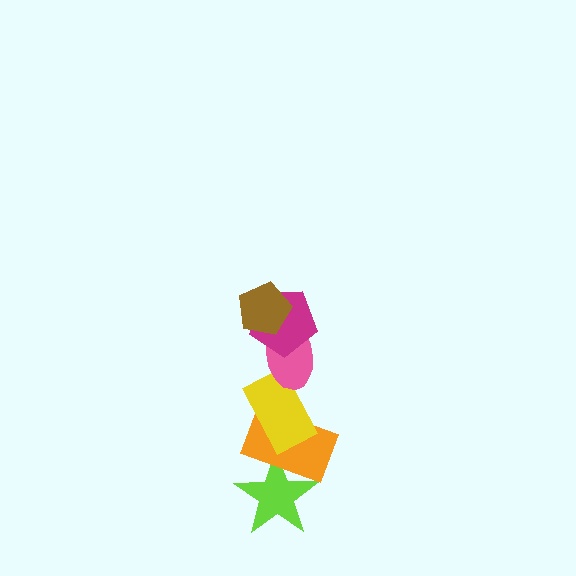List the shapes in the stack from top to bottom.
From top to bottom: the brown pentagon, the magenta pentagon, the pink ellipse, the yellow rectangle, the orange rectangle, the lime star.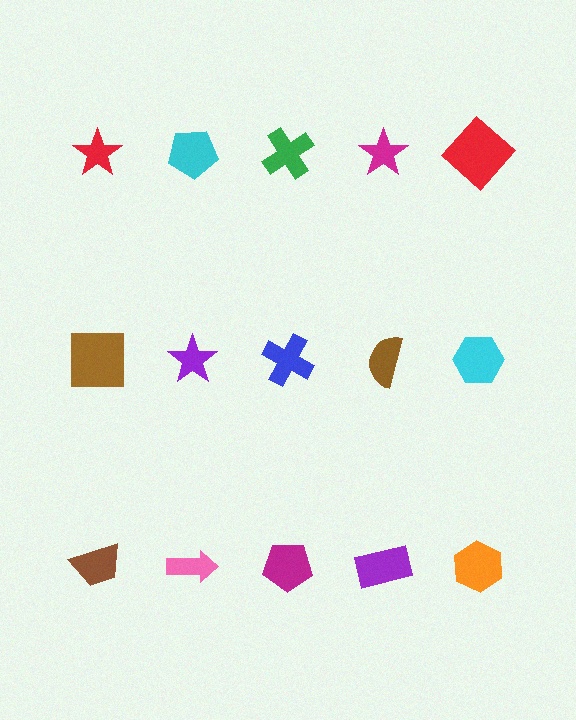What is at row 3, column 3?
A magenta pentagon.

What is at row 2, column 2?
A purple star.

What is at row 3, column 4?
A purple rectangle.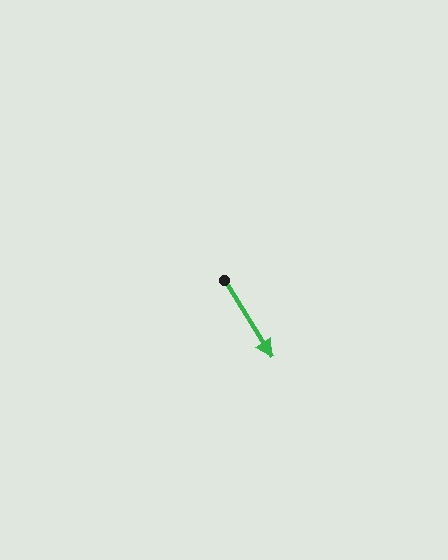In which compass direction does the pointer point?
Southeast.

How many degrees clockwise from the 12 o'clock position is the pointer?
Approximately 148 degrees.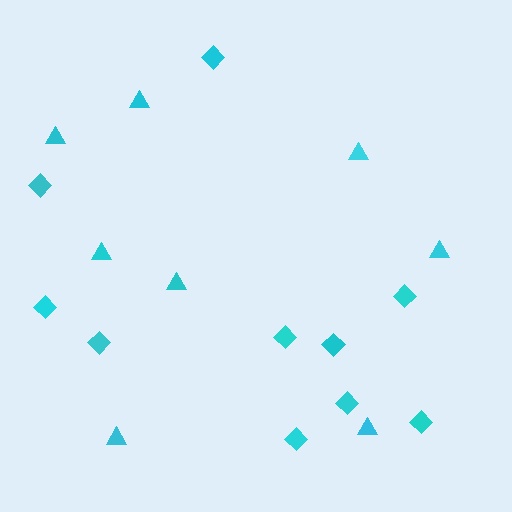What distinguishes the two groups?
There are 2 groups: one group of diamonds (10) and one group of triangles (8).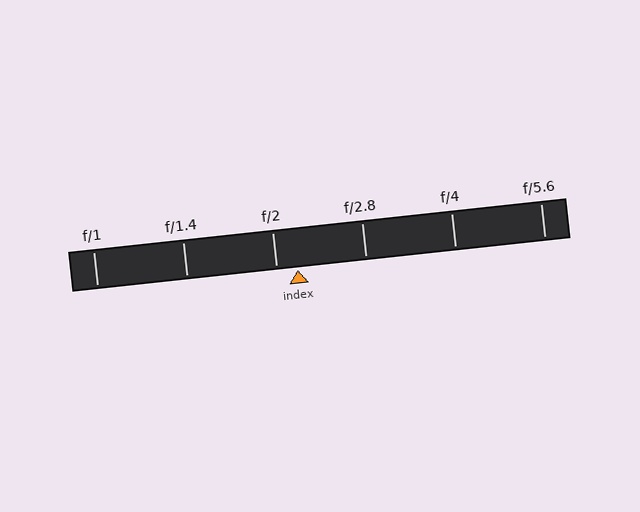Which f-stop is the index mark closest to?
The index mark is closest to f/2.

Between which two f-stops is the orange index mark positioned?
The index mark is between f/2 and f/2.8.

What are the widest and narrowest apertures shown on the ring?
The widest aperture shown is f/1 and the narrowest is f/5.6.